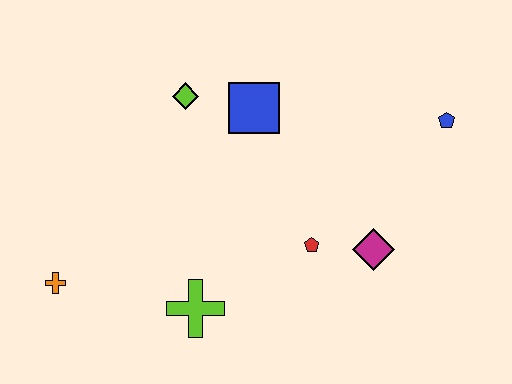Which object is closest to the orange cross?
The lime cross is closest to the orange cross.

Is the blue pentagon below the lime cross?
No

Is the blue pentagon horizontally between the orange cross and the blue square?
No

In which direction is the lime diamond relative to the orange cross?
The lime diamond is above the orange cross.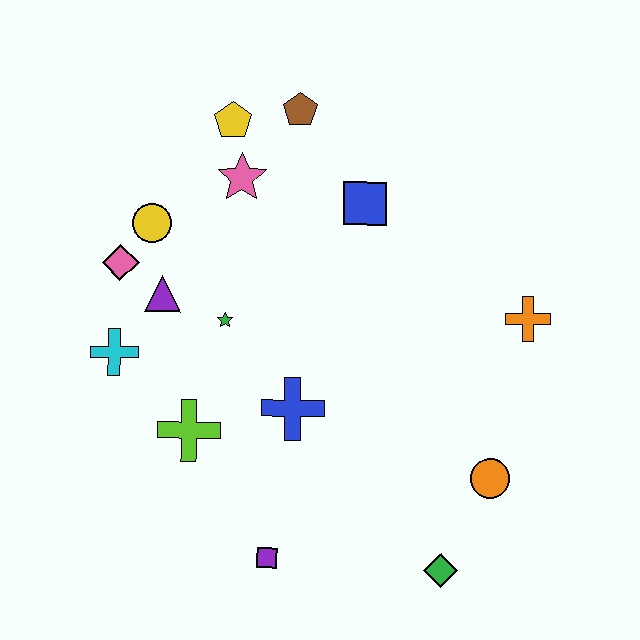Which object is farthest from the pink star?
The green diamond is farthest from the pink star.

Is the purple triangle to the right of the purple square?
No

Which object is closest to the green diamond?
The orange circle is closest to the green diamond.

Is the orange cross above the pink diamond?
No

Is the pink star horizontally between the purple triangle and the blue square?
Yes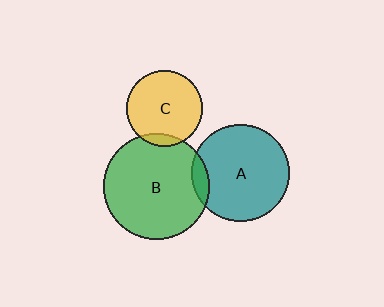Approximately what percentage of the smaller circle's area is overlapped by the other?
Approximately 10%.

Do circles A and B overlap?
Yes.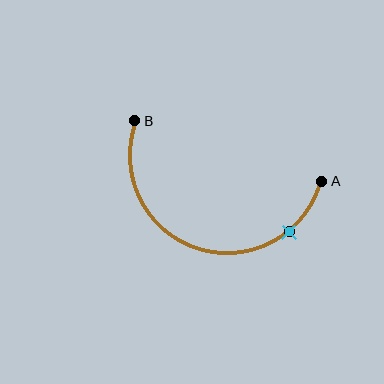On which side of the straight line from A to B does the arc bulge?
The arc bulges below the straight line connecting A and B.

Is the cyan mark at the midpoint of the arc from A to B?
No. The cyan mark lies on the arc but is closer to endpoint A. The arc midpoint would be at the point on the curve equidistant along the arc from both A and B.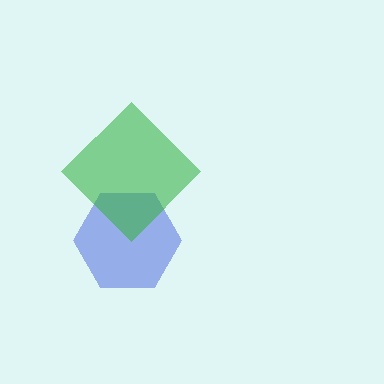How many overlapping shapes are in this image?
There are 2 overlapping shapes in the image.